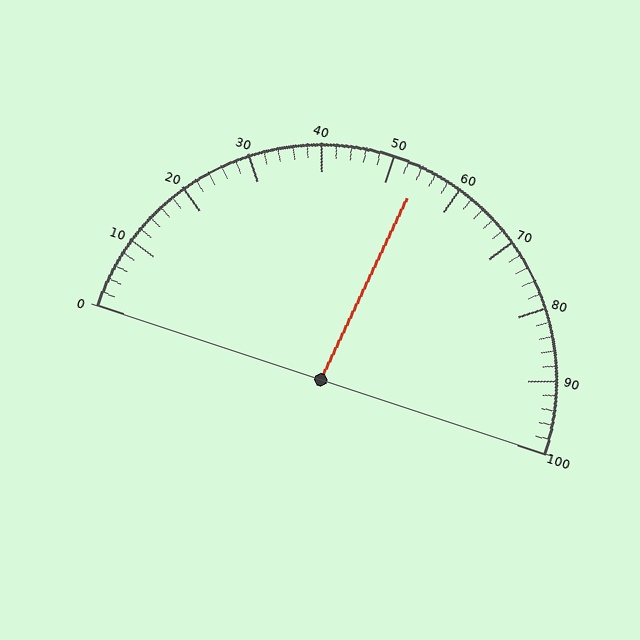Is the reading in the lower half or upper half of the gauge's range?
The reading is in the upper half of the range (0 to 100).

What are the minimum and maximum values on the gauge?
The gauge ranges from 0 to 100.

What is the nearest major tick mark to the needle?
The nearest major tick mark is 50.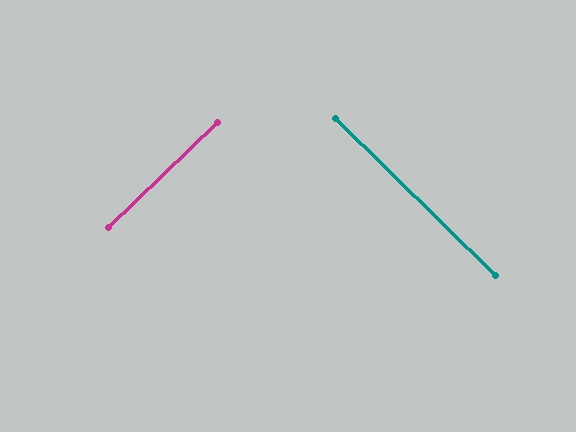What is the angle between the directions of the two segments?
Approximately 88 degrees.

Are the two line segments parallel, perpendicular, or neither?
Perpendicular — they meet at approximately 88°.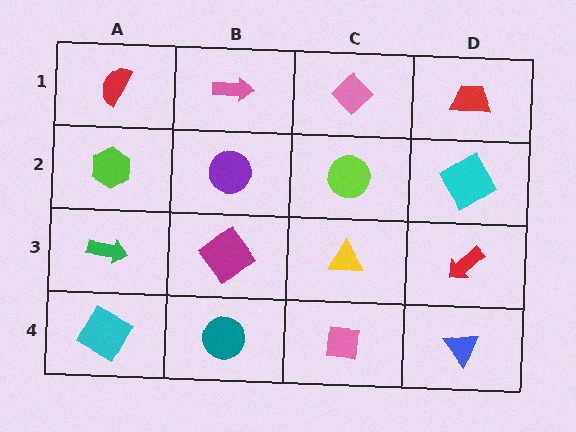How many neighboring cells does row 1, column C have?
3.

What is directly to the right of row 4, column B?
A pink square.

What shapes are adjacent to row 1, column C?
A lime circle (row 2, column C), a pink arrow (row 1, column B), a red trapezoid (row 1, column D).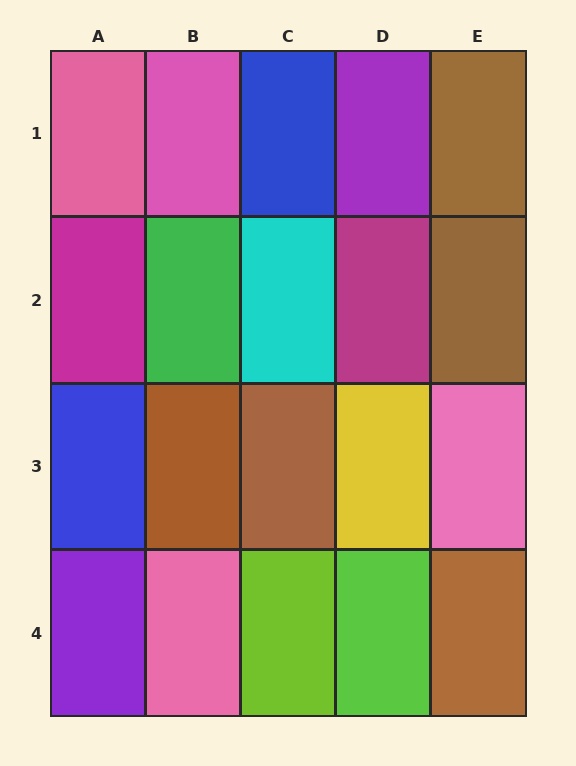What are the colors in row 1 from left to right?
Pink, pink, blue, purple, brown.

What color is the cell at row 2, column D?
Magenta.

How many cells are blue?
2 cells are blue.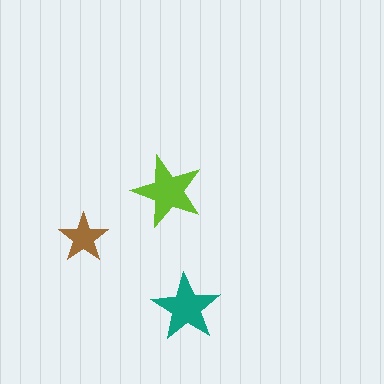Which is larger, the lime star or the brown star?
The lime one.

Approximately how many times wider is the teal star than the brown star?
About 1.5 times wider.